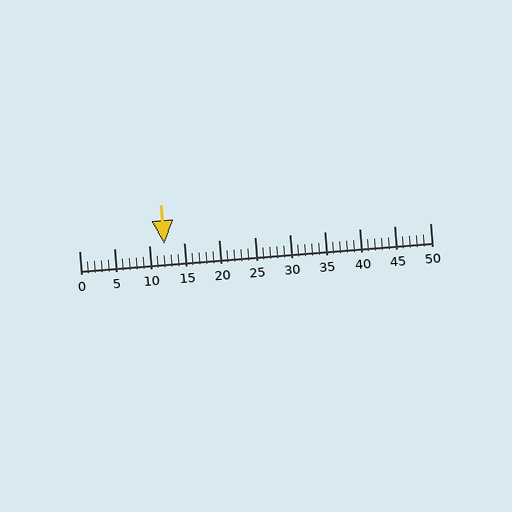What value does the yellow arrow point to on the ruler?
The yellow arrow points to approximately 12.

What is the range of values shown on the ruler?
The ruler shows values from 0 to 50.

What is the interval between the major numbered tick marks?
The major tick marks are spaced 5 units apart.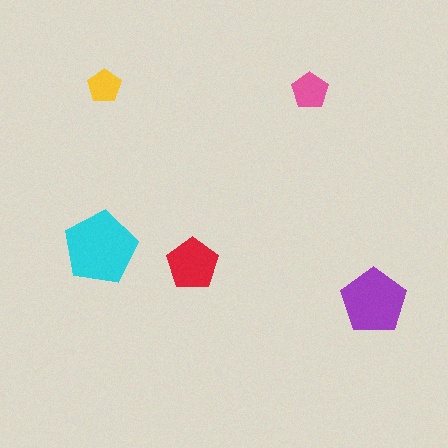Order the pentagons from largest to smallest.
the cyan one, the purple one, the red one, the pink one, the yellow one.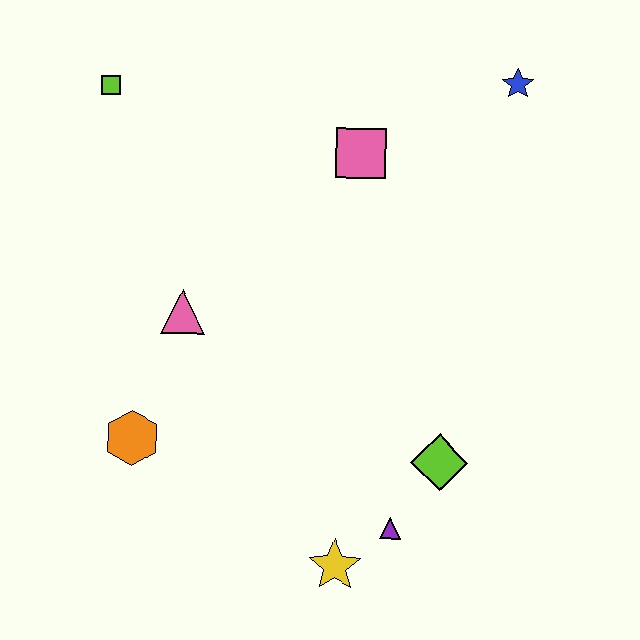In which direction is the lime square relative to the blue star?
The lime square is to the left of the blue star.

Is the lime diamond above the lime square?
No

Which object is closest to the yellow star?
The purple triangle is closest to the yellow star.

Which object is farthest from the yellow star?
The lime square is farthest from the yellow star.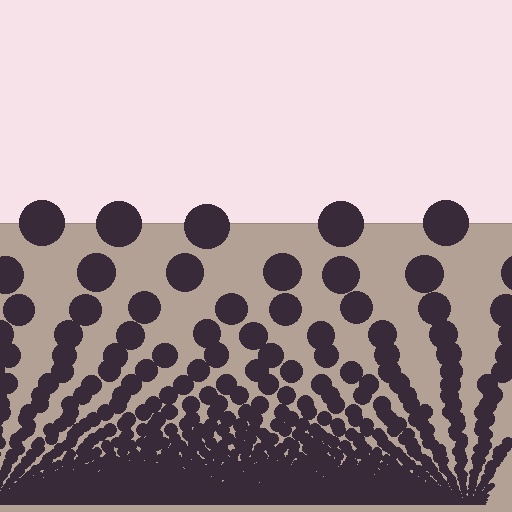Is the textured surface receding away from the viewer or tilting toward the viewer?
The surface appears to tilt toward the viewer. Texture elements get larger and sparser toward the top.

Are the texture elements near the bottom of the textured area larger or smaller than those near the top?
Smaller. The gradient is inverted — elements near the bottom are smaller and denser.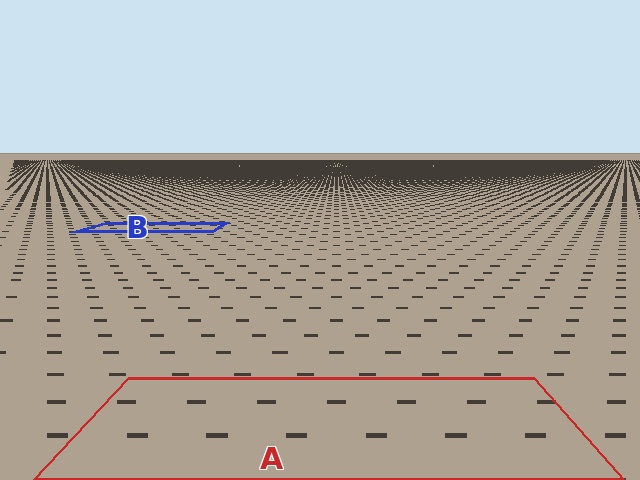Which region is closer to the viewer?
Region A is closer. The texture elements there are larger and more spread out.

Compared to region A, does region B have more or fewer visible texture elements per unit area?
Region B has more texture elements per unit area — they are packed more densely because it is farther away.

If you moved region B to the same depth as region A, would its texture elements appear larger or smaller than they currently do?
They would appear larger. At a closer depth, the same texture elements are projected at a bigger on-screen size.